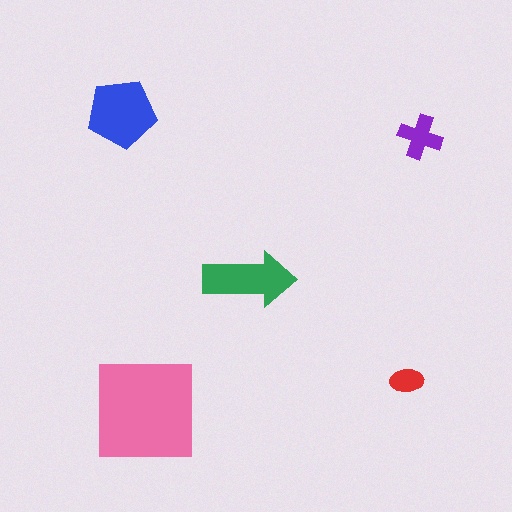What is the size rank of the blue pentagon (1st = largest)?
2nd.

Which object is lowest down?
The pink square is bottommost.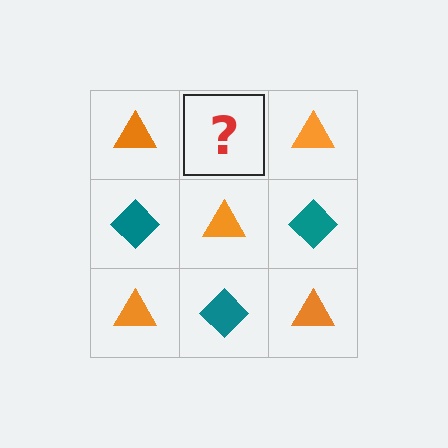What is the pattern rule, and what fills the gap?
The rule is that it alternates orange triangle and teal diamond in a checkerboard pattern. The gap should be filled with a teal diamond.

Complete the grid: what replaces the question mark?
The question mark should be replaced with a teal diamond.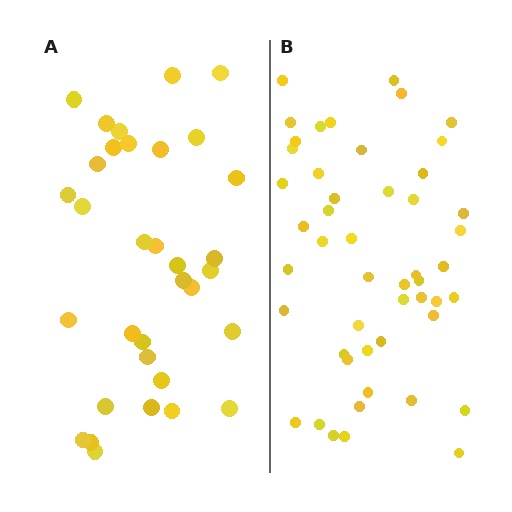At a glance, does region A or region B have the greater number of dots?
Region B (the right region) has more dots.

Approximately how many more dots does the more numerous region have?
Region B has approximately 15 more dots than region A.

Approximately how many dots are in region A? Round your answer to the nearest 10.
About 30 dots. (The exact count is 33, which rounds to 30.)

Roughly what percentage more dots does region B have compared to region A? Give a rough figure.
About 50% more.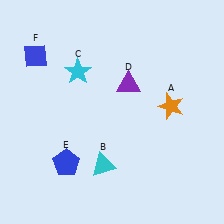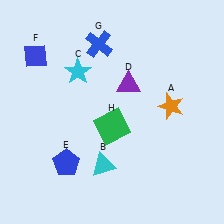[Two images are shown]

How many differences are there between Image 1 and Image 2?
There are 2 differences between the two images.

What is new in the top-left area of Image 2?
A blue cross (G) was added in the top-left area of Image 2.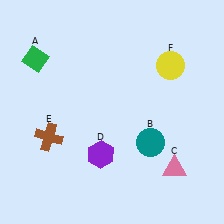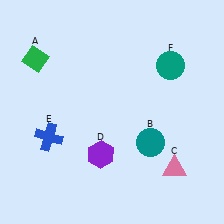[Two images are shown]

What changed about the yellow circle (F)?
In Image 1, F is yellow. In Image 2, it changed to teal.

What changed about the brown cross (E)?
In Image 1, E is brown. In Image 2, it changed to blue.